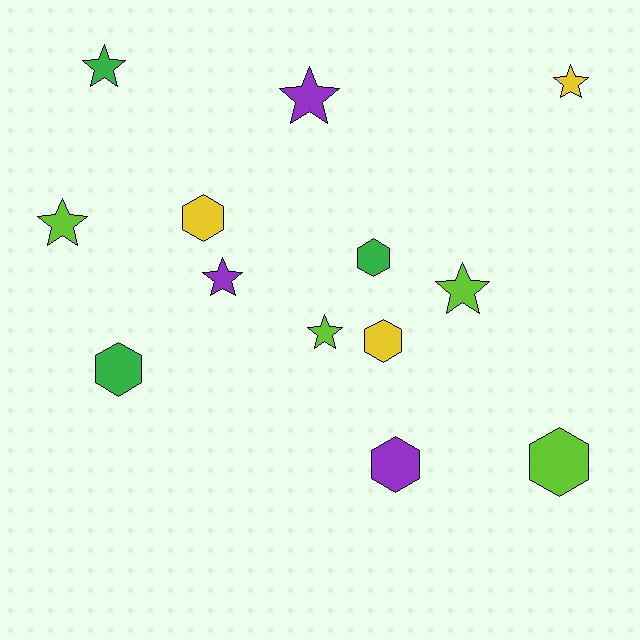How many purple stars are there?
There are 2 purple stars.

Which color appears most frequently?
Lime, with 4 objects.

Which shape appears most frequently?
Star, with 7 objects.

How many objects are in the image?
There are 13 objects.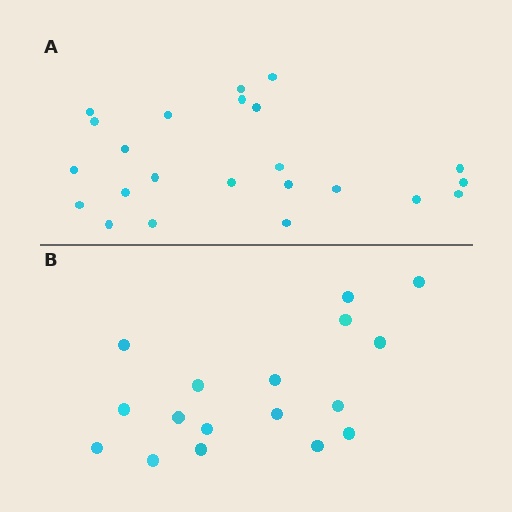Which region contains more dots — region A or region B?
Region A (the top region) has more dots.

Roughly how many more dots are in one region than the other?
Region A has about 6 more dots than region B.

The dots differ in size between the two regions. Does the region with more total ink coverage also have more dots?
No. Region B has more total ink coverage because its dots are larger, but region A actually contains more individual dots. Total area can be misleading — the number of items is what matters here.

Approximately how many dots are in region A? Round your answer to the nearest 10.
About 20 dots. (The exact count is 23, which rounds to 20.)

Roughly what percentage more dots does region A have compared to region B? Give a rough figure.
About 35% more.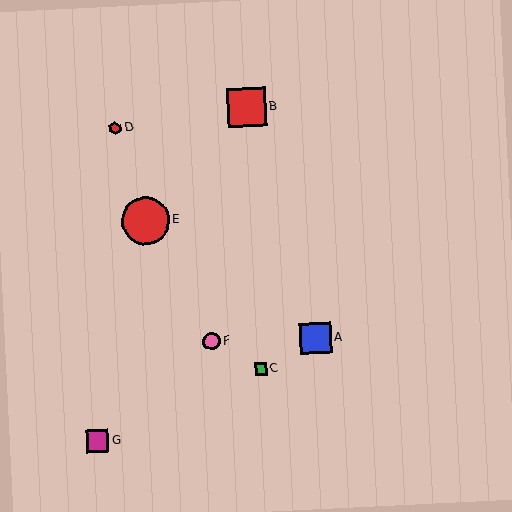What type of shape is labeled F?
Shape F is a pink circle.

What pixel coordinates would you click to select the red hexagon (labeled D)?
Click at (115, 128) to select the red hexagon D.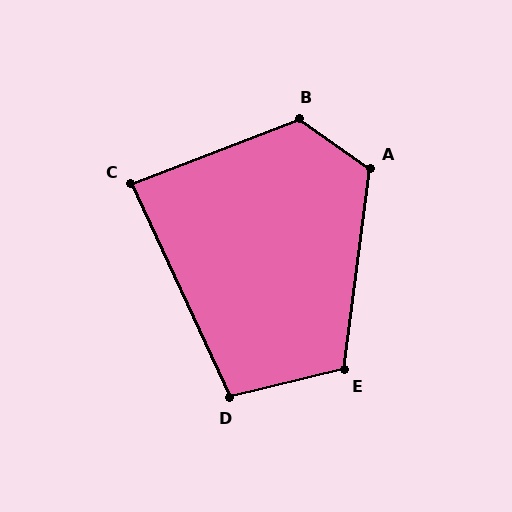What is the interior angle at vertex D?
Approximately 101 degrees (obtuse).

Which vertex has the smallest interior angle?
C, at approximately 86 degrees.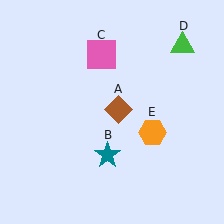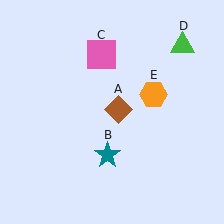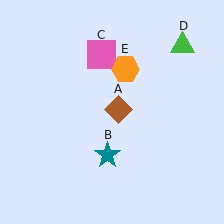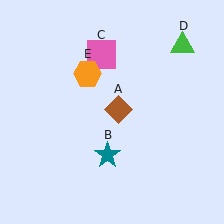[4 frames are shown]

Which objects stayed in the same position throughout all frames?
Brown diamond (object A) and teal star (object B) and pink square (object C) and green triangle (object D) remained stationary.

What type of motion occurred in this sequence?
The orange hexagon (object E) rotated counterclockwise around the center of the scene.